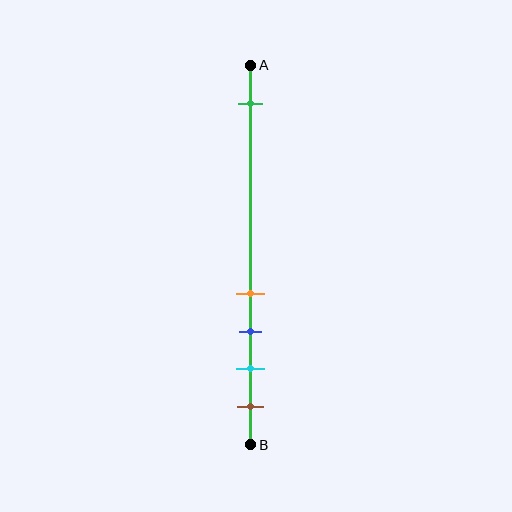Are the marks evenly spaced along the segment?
No, the marks are not evenly spaced.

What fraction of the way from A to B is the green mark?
The green mark is approximately 10% (0.1) of the way from A to B.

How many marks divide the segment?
There are 5 marks dividing the segment.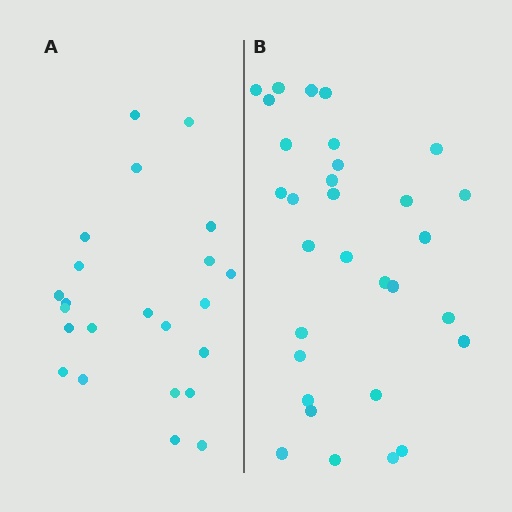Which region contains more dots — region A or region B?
Region B (the right region) has more dots.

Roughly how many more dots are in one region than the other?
Region B has roughly 8 or so more dots than region A.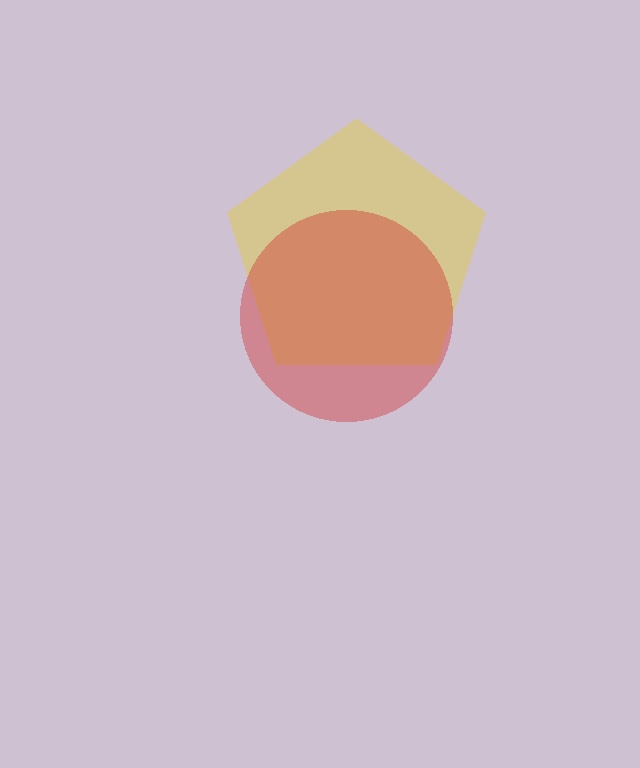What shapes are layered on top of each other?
The layered shapes are: a yellow pentagon, a red circle.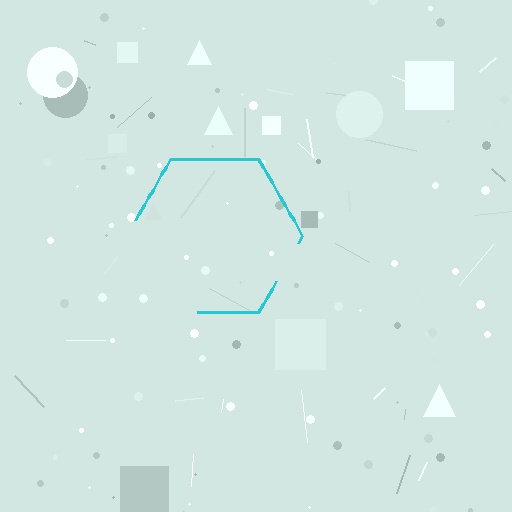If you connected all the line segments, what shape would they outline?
They would outline a hexagon.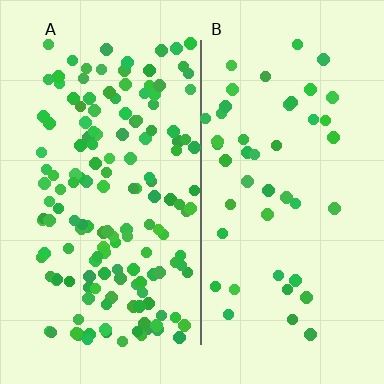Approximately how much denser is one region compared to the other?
Approximately 3.3× — region A over region B.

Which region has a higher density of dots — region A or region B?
A (the left).